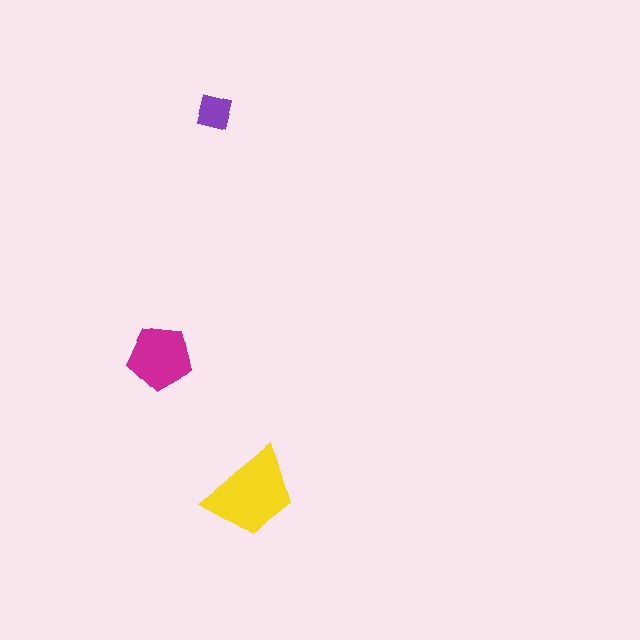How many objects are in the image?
There are 3 objects in the image.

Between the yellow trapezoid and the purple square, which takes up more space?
The yellow trapezoid.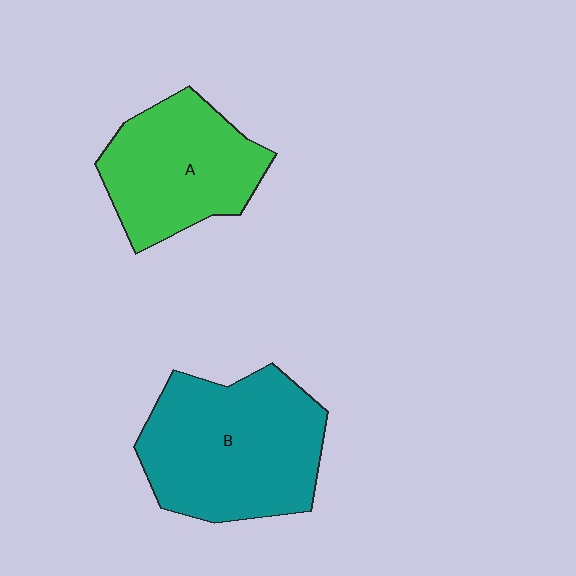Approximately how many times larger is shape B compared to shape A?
Approximately 1.3 times.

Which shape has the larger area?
Shape B (teal).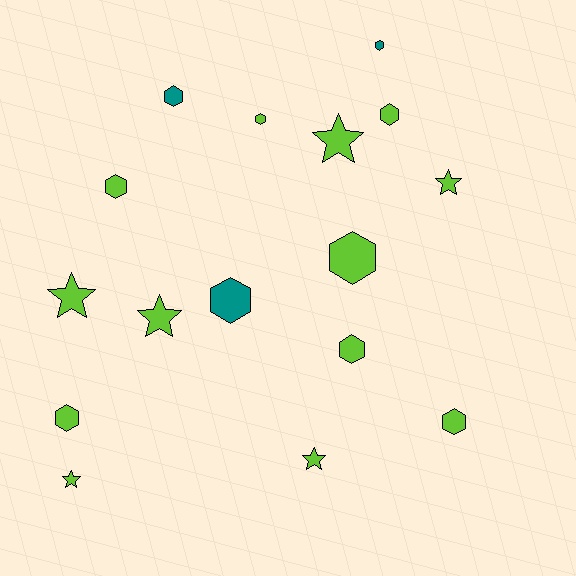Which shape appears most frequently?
Hexagon, with 10 objects.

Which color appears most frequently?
Lime, with 13 objects.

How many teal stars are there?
There are no teal stars.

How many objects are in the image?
There are 16 objects.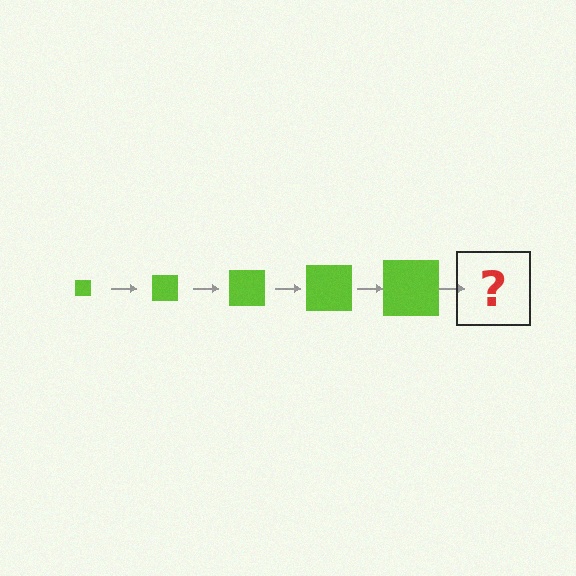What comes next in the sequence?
The next element should be a lime square, larger than the previous one.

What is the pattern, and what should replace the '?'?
The pattern is that the square gets progressively larger each step. The '?' should be a lime square, larger than the previous one.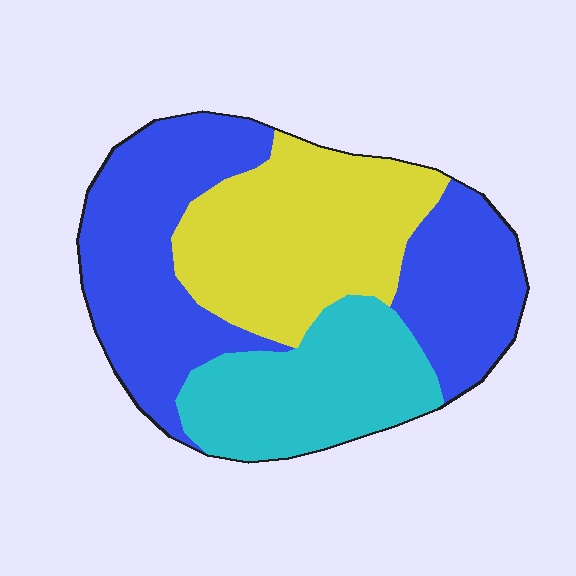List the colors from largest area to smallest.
From largest to smallest: blue, yellow, cyan.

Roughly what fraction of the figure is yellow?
Yellow takes up about one third (1/3) of the figure.